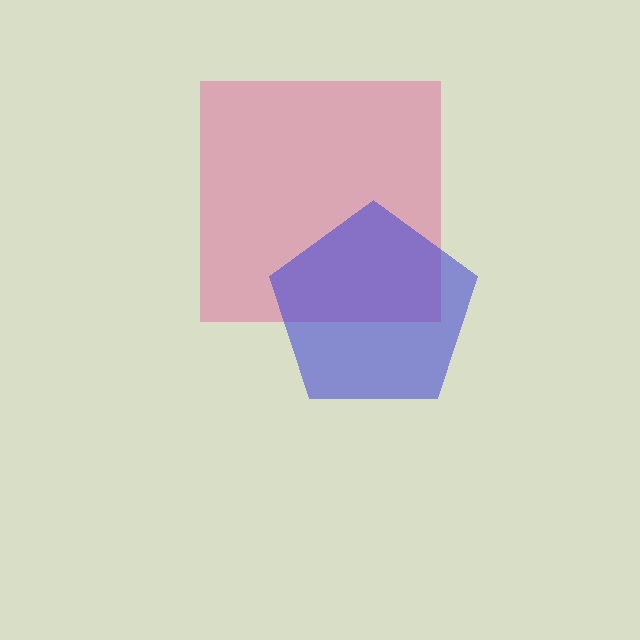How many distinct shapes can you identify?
There are 2 distinct shapes: a pink square, a blue pentagon.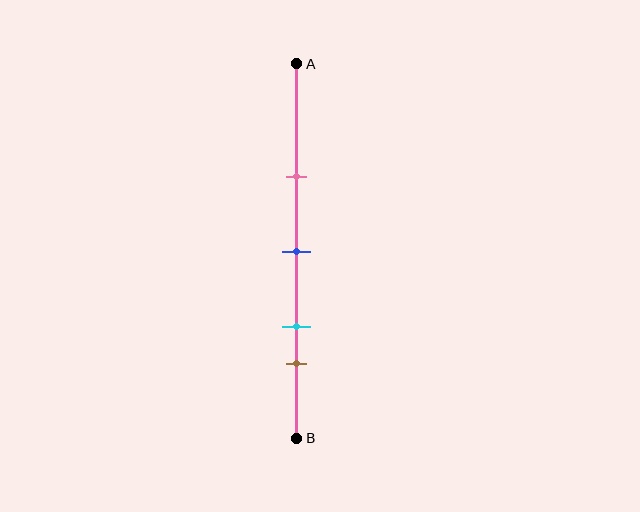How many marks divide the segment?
There are 4 marks dividing the segment.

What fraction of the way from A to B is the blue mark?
The blue mark is approximately 50% (0.5) of the way from A to B.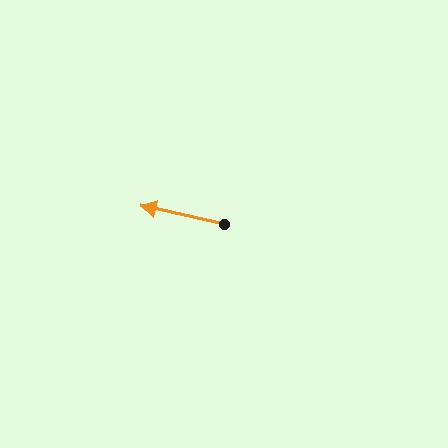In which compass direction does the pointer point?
West.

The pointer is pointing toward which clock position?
Roughly 9 o'clock.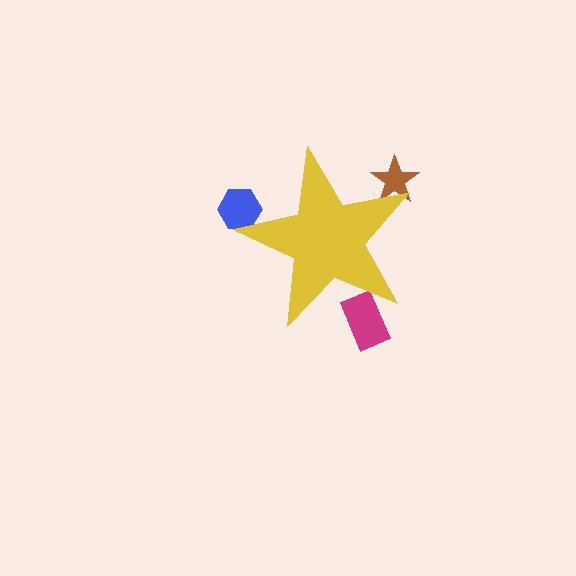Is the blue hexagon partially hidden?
Yes, the blue hexagon is partially hidden behind the yellow star.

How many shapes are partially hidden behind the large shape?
3 shapes are partially hidden.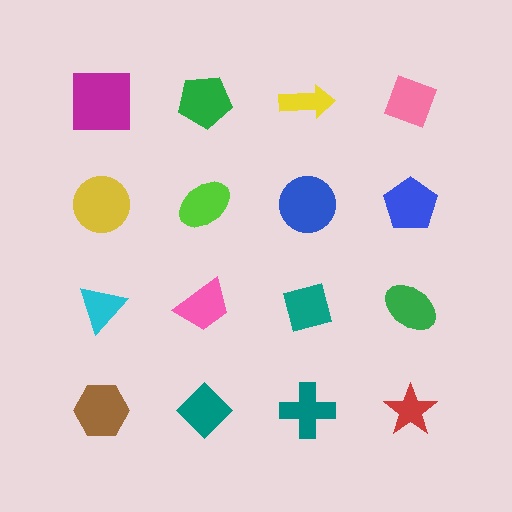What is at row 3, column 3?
A teal square.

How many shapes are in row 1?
4 shapes.